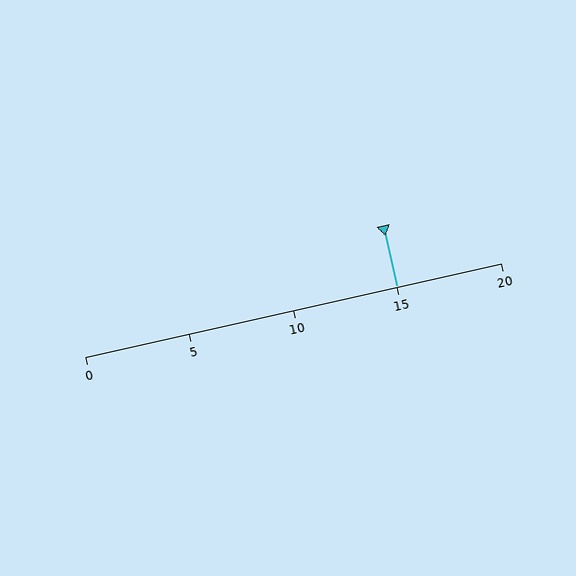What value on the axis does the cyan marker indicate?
The marker indicates approximately 15.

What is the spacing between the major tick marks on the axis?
The major ticks are spaced 5 apart.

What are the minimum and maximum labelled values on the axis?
The axis runs from 0 to 20.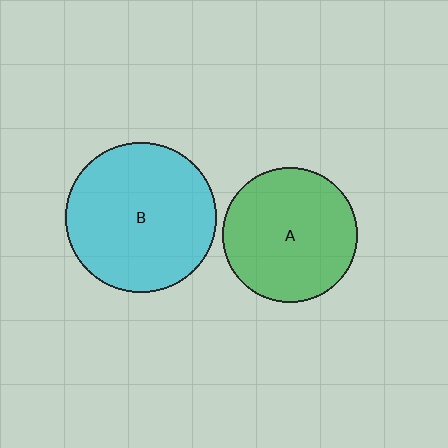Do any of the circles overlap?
No, none of the circles overlap.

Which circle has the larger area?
Circle B (cyan).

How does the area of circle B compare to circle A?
Approximately 1.2 times.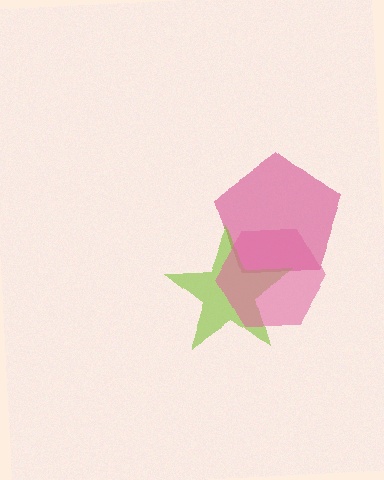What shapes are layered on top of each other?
The layered shapes are: a magenta pentagon, a lime star, a pink hexagon.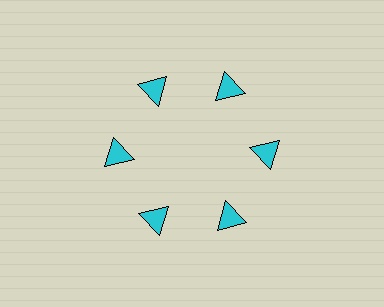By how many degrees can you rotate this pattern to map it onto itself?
The pattern maps onto itself every 60 degrees of rotation.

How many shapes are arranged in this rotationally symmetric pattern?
There are 6 shapes, arranged in 6 groups of 1.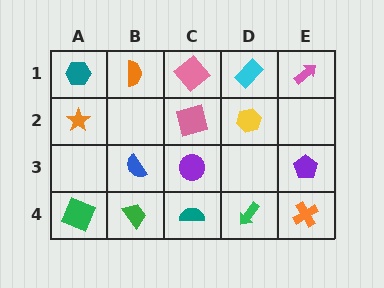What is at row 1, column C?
A pink diamond.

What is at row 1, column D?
A cyan rectangle.